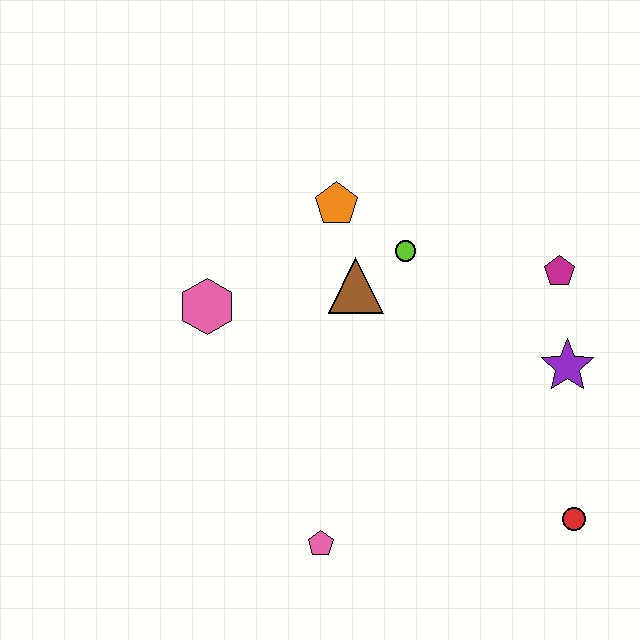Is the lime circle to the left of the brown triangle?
No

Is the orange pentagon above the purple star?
Yes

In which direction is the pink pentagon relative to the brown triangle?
The pink pentagon is below the brown triangle.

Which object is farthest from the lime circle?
The red circle is farthest from the lime circle.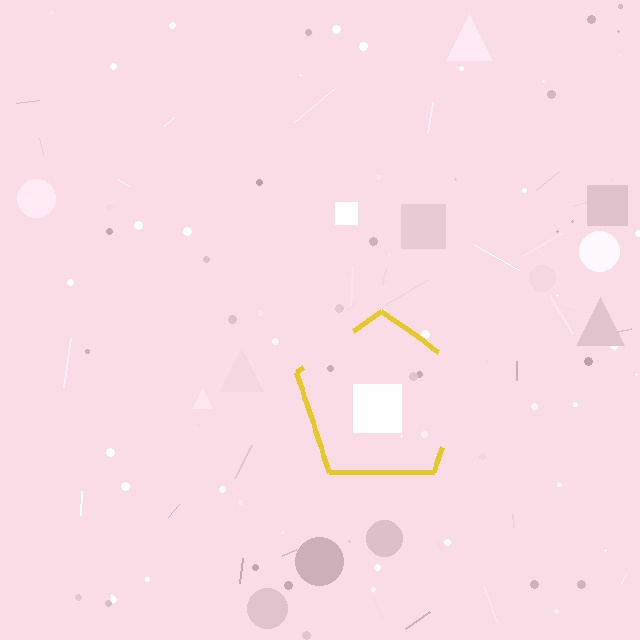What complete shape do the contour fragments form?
The contour fragments form a pentagon.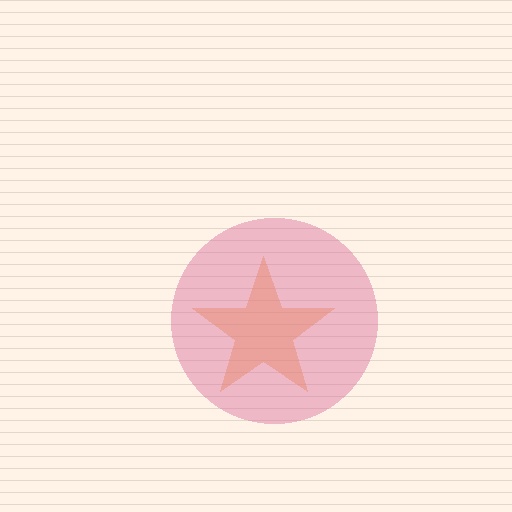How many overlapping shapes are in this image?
There are 2 overlapping shapes in the image.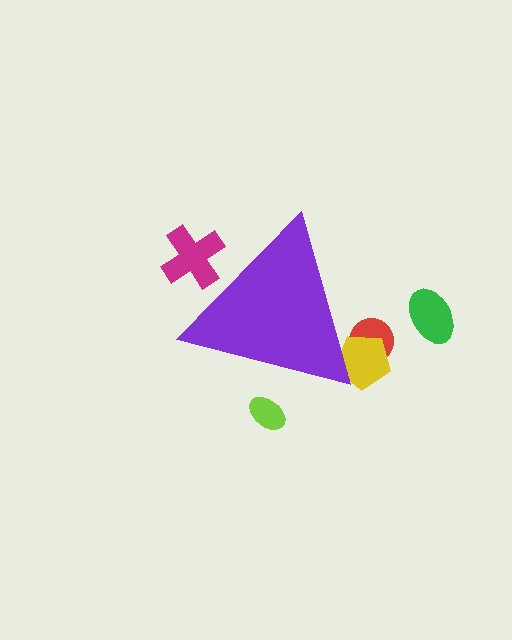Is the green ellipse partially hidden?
No, the green ellipse is fully visible.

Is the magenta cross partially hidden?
Yes, the magenta cross is partially hidden behind the purple triangle.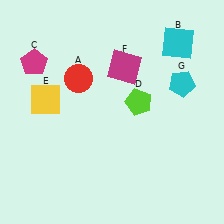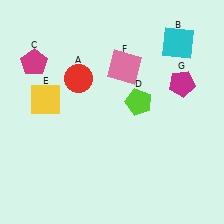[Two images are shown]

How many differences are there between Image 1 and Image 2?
There are 2 differences between the two images.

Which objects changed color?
F changed from magenta to pink. G changed from cyan to magenta.